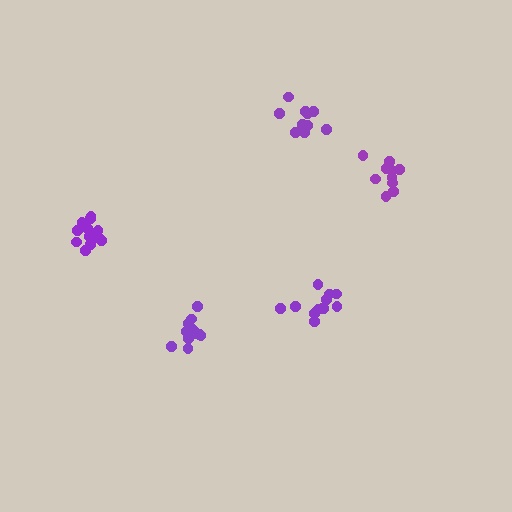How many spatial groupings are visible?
There are 5 spatial groupings.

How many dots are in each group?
Group 1: 12 dots, Group 2: 13 dots, Group 3: 13 dots, Group 4: 10 dots, Group 5: 12 dots (60 total).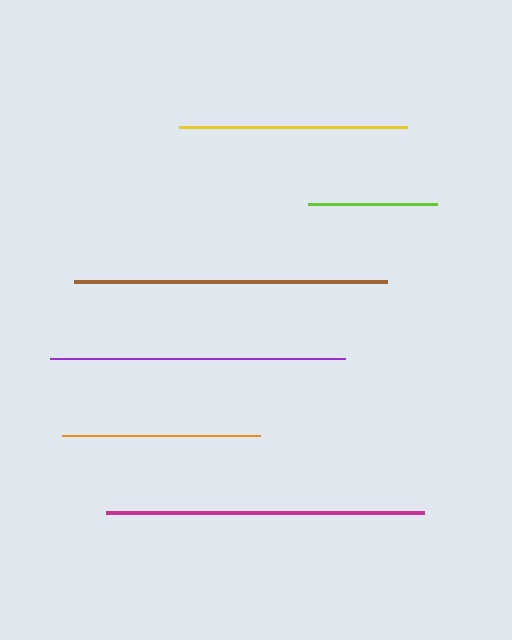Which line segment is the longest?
The magenta line is the longest at approximately 318 pixels.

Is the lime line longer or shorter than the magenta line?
The magenta line is longer than the lime line.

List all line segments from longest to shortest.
From longest to shortest: magenta, brown, purple, yellow, orange, lime.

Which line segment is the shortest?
The lime line is the shortest at approximately 129 pixels.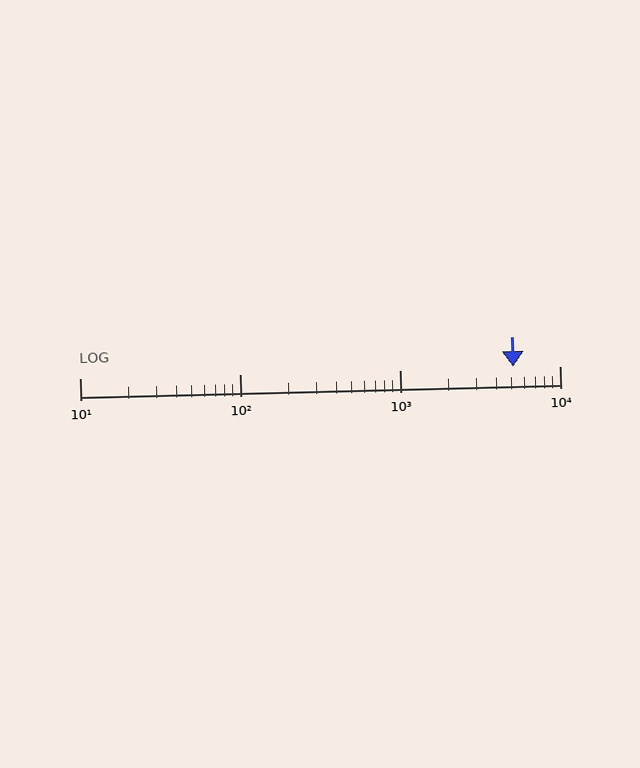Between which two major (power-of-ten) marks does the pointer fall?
The pointer is between 1000 and 10000.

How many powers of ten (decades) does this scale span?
The scale spans 3 decades, from 10 to 10000.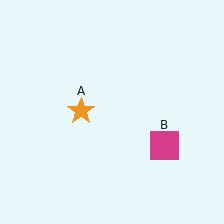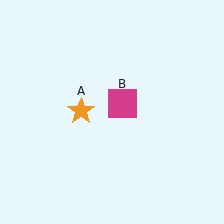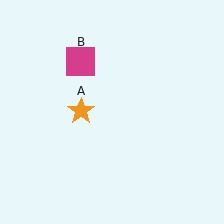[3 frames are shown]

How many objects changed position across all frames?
1 object changed position: magenta square (object B).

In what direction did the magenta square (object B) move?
The magenta square (object B) moved up and to the left.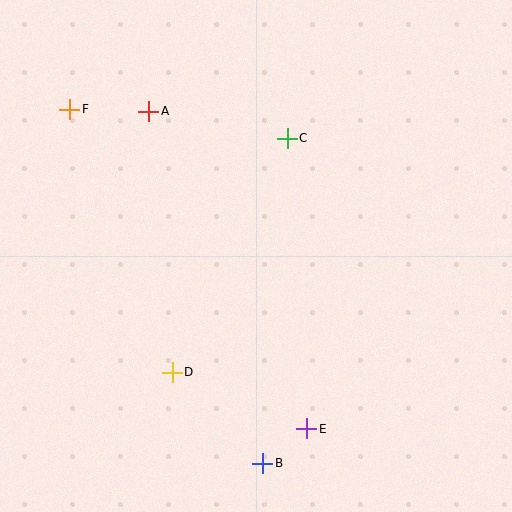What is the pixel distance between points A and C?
The distance between A and C is 141 pixels.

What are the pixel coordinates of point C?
Point C is at (287, 138).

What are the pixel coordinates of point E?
Point E is at (307, 429).